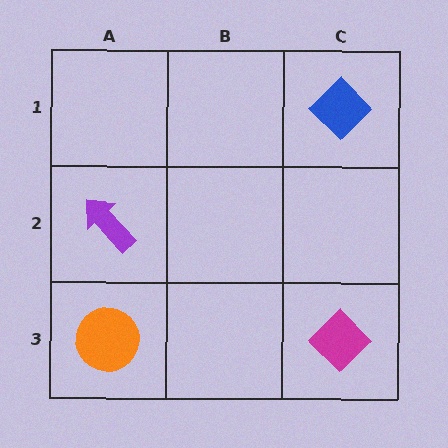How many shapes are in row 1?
1 shape.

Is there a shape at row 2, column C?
No, that cell is empty.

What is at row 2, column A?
A purple arrow.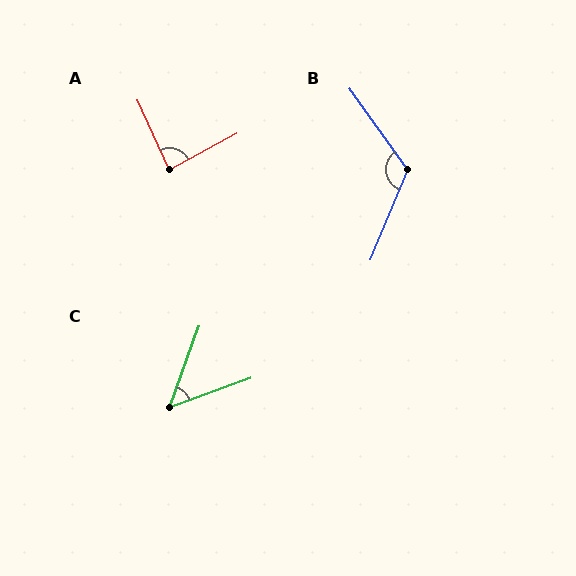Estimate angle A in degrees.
Approximately 86 degrees.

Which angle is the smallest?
C, at approximately 50 degrees.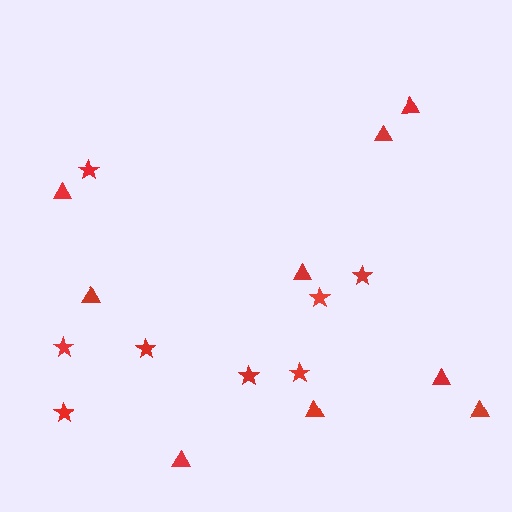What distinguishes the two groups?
There are 2 groups: one group of stars (8) and one group of triangles (9).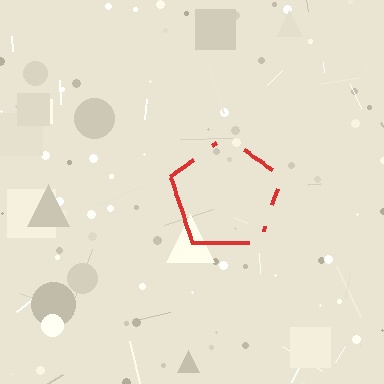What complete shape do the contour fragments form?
The contour fragments form a pentagon.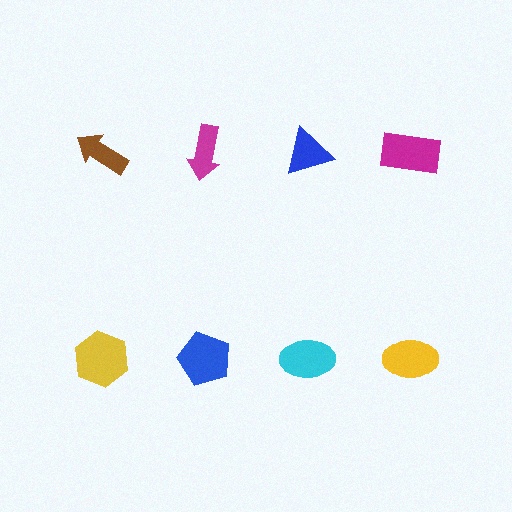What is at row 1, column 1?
A brown arrow.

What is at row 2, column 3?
A cyan ellipse.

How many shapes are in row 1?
4 shapes.